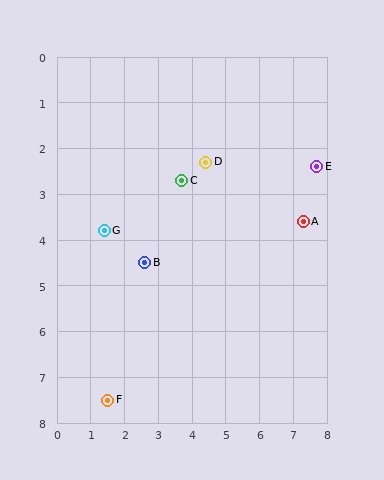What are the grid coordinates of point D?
Point D is at approximately (4.4, 2.3).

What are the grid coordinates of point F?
Point F is at approximately (1.5, 7.5).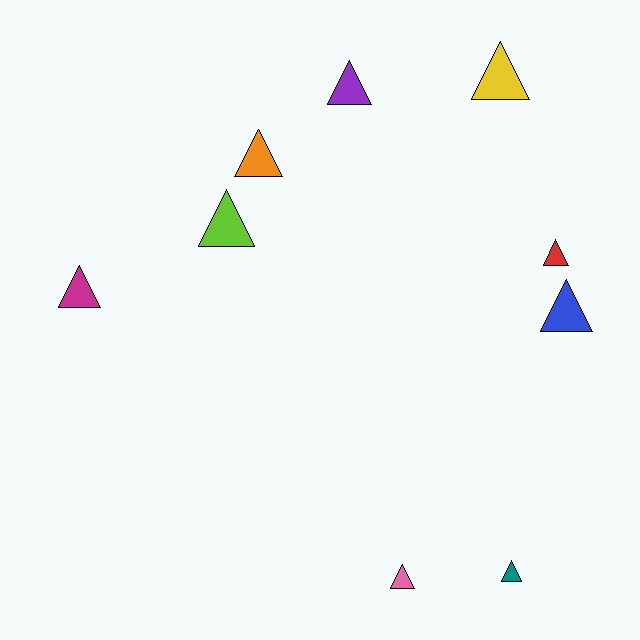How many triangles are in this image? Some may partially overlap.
There are 9 triangles.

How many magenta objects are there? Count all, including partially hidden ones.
There is 1 magenta object.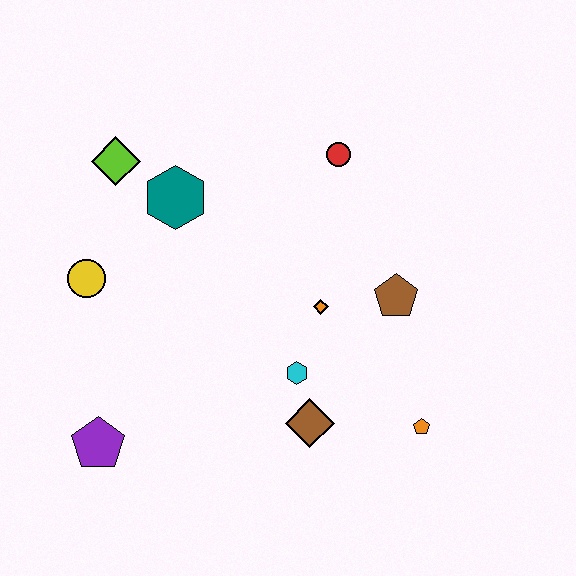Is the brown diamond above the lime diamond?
No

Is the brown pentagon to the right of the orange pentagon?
No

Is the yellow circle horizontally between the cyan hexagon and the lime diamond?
No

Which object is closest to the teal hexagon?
The lime diamond is closest to the teal hexagon.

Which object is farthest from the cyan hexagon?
The lime diamond is farthest from the cyan hexagon.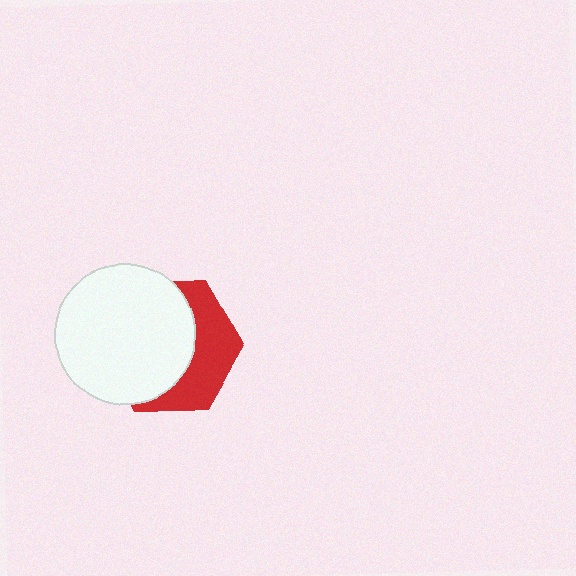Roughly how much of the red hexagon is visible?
A small part of it is visible (roughly 39%).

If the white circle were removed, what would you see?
You would see the complete red hexagon.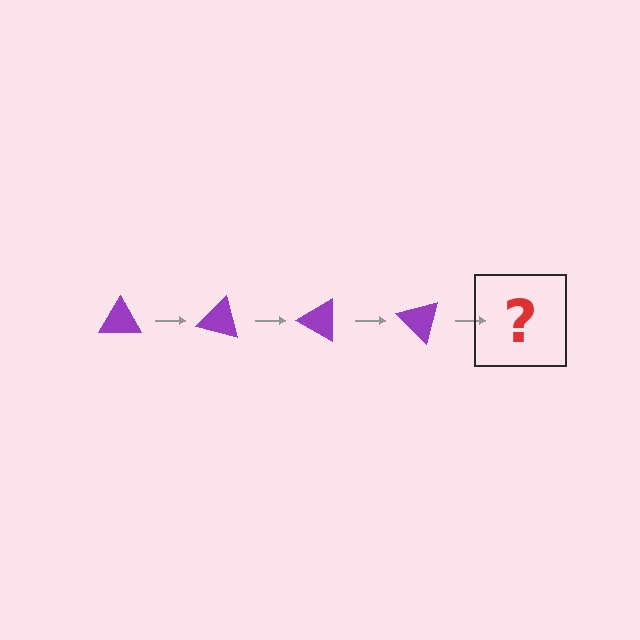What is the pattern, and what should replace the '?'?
The pattern is that the triangle rotates 15 degrees each step. The '?' should be a purple triangle rotated 60 degrees.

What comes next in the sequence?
The next element should be a purple triangle rotated 60 degrees.